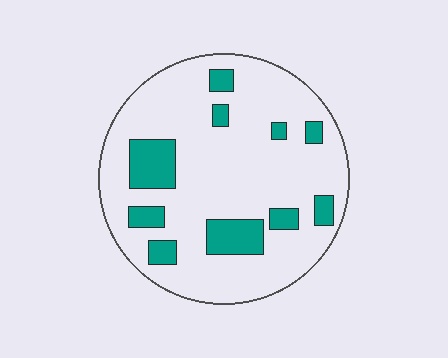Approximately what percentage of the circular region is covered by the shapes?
Approximately 20%.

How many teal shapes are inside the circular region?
10.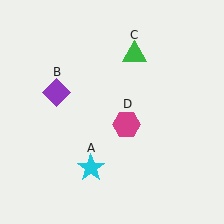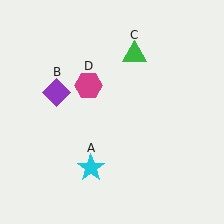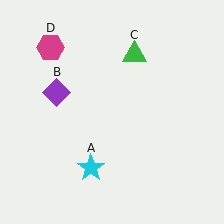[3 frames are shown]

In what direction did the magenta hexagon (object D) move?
The magenta hexagon (object D) moved up and to the left.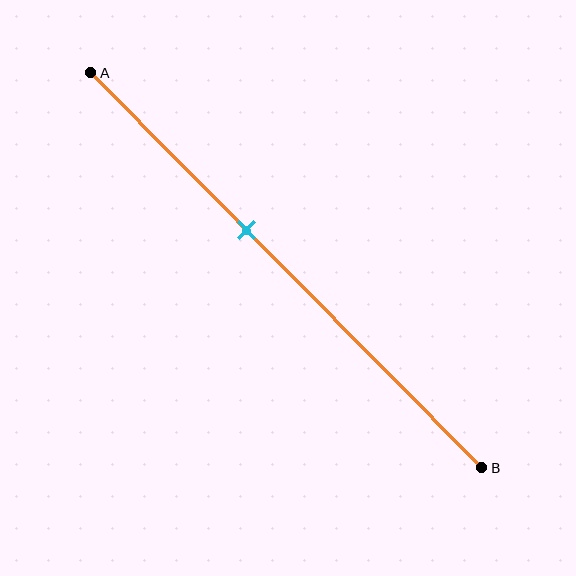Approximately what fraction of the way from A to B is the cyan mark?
The cyan mark is approximately 40% of the way from A to B.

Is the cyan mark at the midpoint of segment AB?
No, the mark is at about 40% from A, not at the 50% midpoint.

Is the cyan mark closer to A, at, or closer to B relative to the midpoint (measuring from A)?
The cyan mark is closer to point A than the midpoint of segment AB.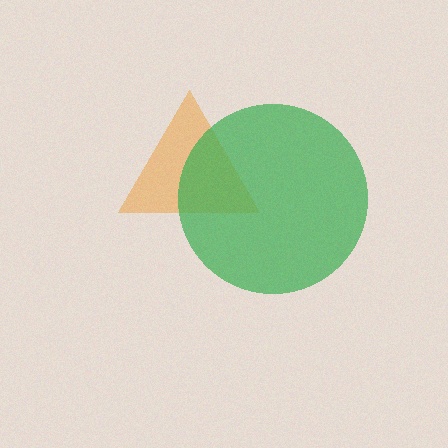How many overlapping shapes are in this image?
There are 2 overlapping shapes in the image.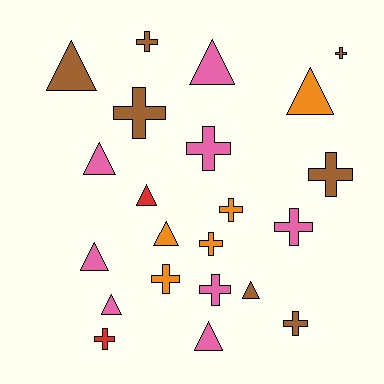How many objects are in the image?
There are 22 objects.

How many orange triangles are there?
There are 2 orange triangles.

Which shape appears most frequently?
Cross, with 12 objects.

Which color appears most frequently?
Pink, with 8 objects.